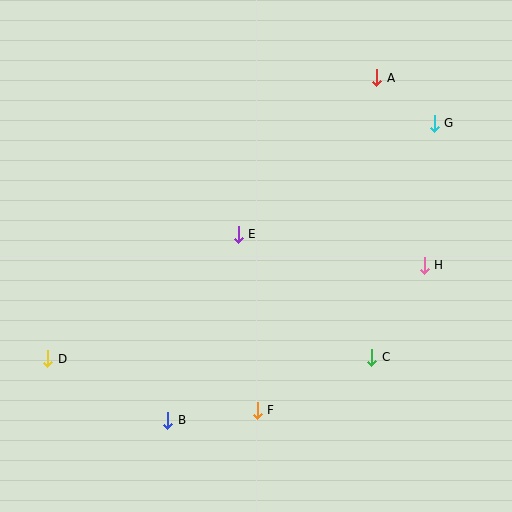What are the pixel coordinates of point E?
Point E is at (238, 234).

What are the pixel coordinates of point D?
Point D is at (48, 359).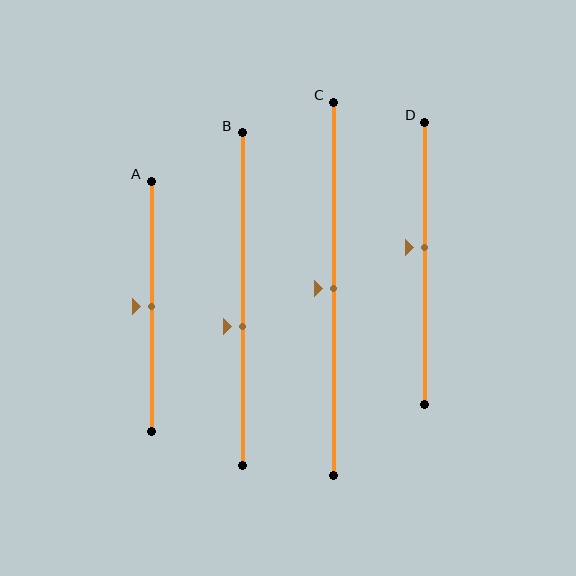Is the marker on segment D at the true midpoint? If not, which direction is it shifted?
No, the marker on segment D is shifted upward by about 5% of the segment length.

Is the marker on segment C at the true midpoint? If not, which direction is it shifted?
Yes, the marker on segment C is at the true midpoint.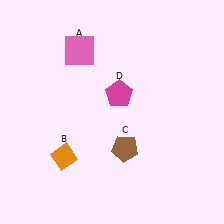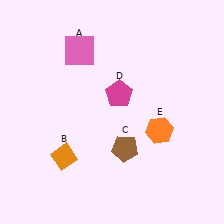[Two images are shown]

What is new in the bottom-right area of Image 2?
An orange hexagon (E) was added in the bottom-right area of Image 2.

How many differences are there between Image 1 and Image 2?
There is 1 difference between the two images.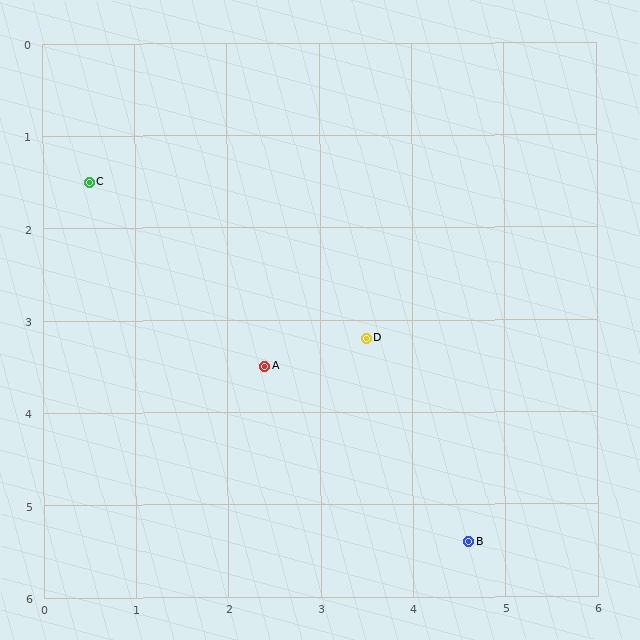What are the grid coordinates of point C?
Point C is at approximately (0.5, 1.5).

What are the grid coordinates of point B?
Point B is at approximately (4.6, 5.4).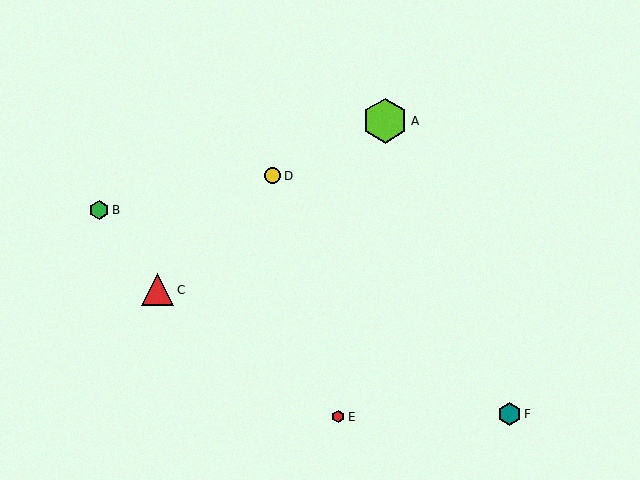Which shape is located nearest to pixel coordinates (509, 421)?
The teal hexagon (labeled F) at (509, 414) is nearest to that location.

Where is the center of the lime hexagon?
The center of the lime hexagon is at (385, 121).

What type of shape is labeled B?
Shape B is a green hexagon.